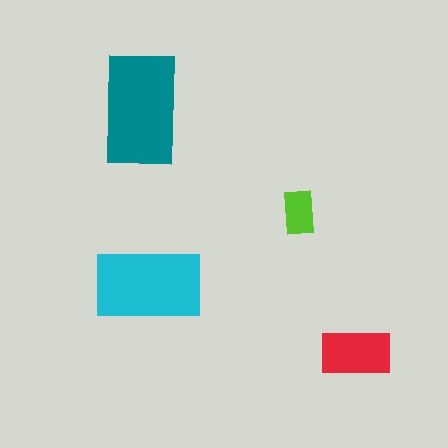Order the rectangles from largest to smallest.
the teal one, the cyan one, the red one, the lime one.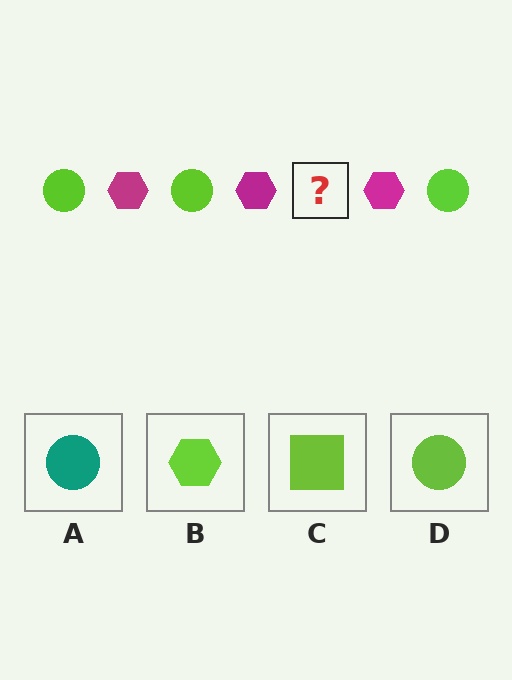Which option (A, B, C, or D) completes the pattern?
D.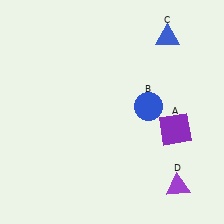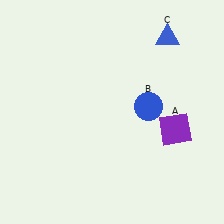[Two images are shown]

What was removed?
The purple triangle (D) was removed in Image 2.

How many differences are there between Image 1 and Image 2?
There is 1 difference between the two images.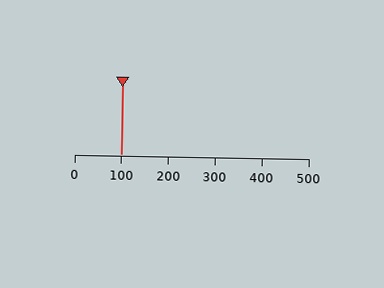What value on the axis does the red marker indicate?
The marker indicates approximately 100.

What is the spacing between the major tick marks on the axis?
The major ticks are spaced 100 apart.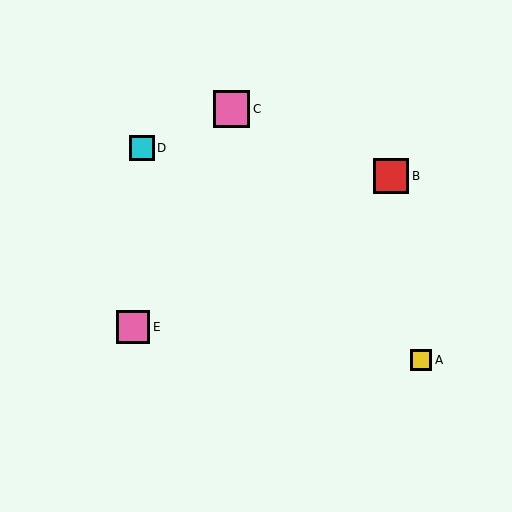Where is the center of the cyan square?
The center of the cyan square is at (142, 148).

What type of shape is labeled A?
Shape A is a yellow square.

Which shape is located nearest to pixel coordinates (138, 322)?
The pink square (labeled E) at (133, 327) is nearest to that location.